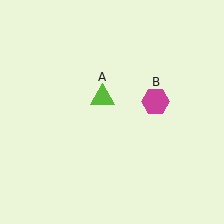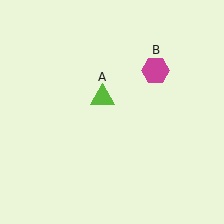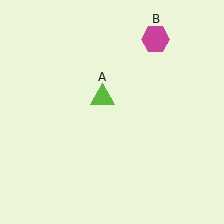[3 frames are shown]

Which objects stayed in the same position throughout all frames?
Lime triangle (object A) remained stationary.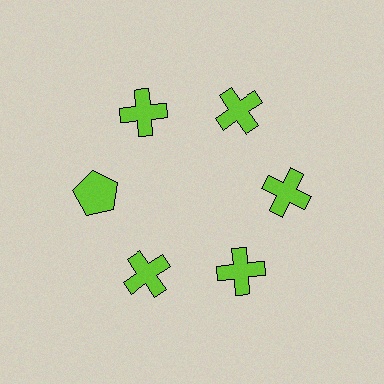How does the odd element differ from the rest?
It has a different shape: pentagon instead of cross.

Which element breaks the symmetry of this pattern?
The lime pentagon at roughly the 9 o'clock position breaks the symmetry. All other shapes are lime crosses.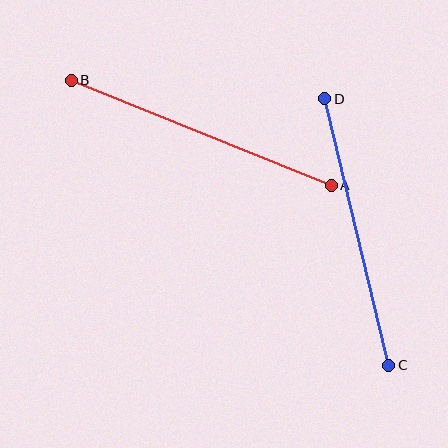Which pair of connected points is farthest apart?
Points A and B are farthest apart.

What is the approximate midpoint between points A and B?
The midpoint is at approximately (201, 133) pixels.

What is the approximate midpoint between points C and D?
The midpoint is at approximately (357, 232) pixels.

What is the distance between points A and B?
The distance is approximately 280 pixels.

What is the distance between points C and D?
The distance is approximately 274 pixels.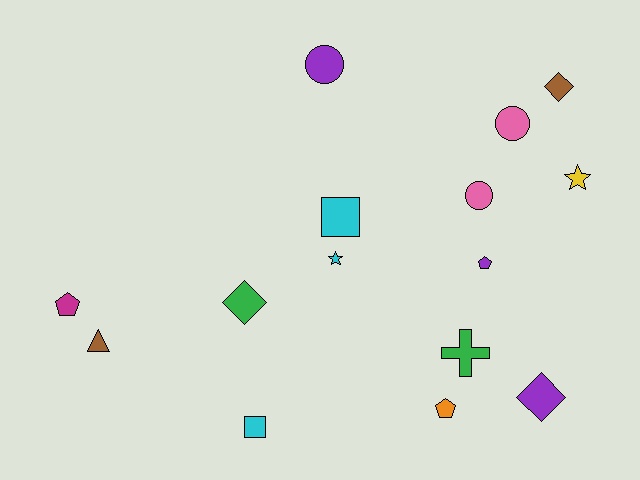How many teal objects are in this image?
There are no teal objects.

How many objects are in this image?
There are 15 objects.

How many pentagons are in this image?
There are 3 pentagons.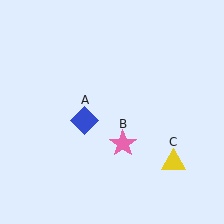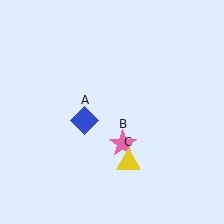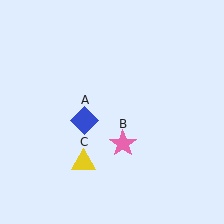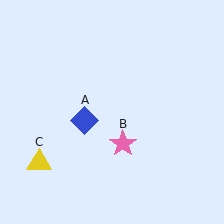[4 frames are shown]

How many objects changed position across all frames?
1 object changed position: yellow triangle (object C).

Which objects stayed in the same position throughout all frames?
Blue diamond (object A) and pink star (object B) remained stationary.